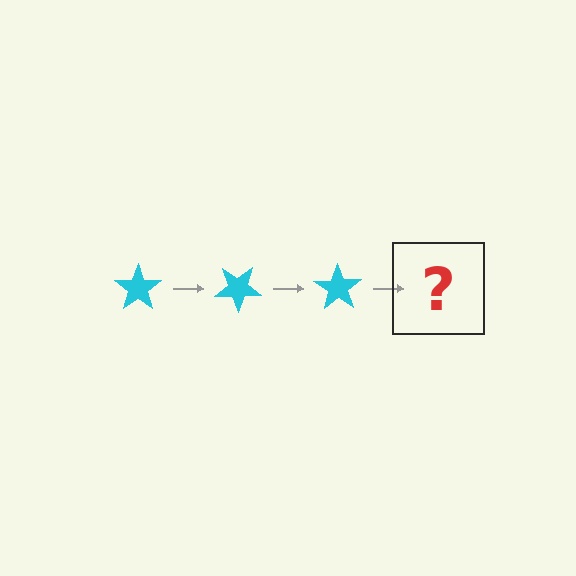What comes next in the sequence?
The next element should be a cyan star rotated 105 degrees.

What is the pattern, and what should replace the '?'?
The pattern is that the star rotates 35 degrees each step. The '?' should be a cyan star rotated 105 degrees.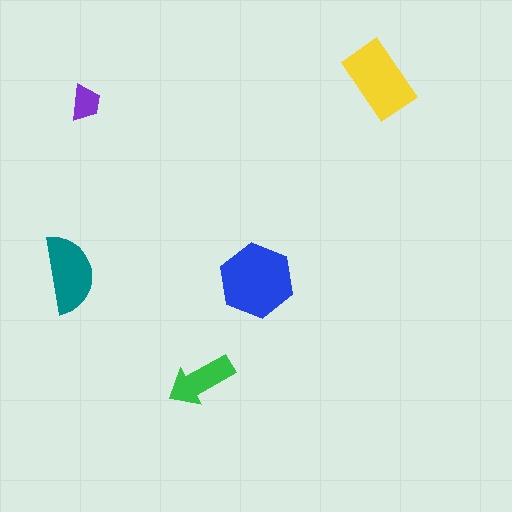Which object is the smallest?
The purple trapezoid.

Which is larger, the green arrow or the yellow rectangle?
The yellow rectangle.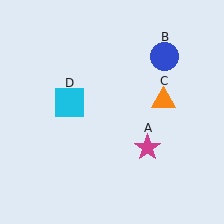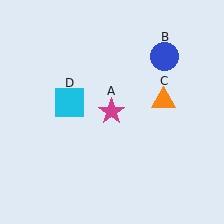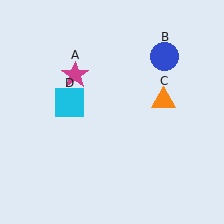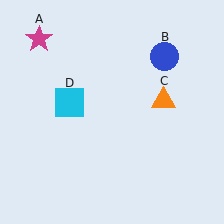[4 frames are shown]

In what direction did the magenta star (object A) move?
The magenta star (object A) moved up and to the left.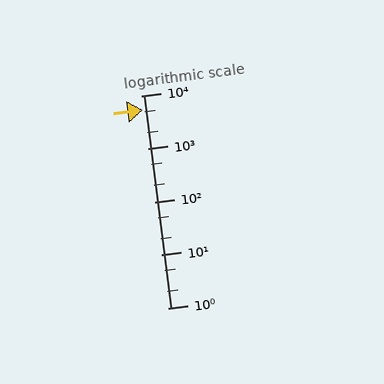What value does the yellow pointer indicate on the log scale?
The pointer indicates approximately 5300.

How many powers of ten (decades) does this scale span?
The scale spans 4 decades, from 1 to 10000.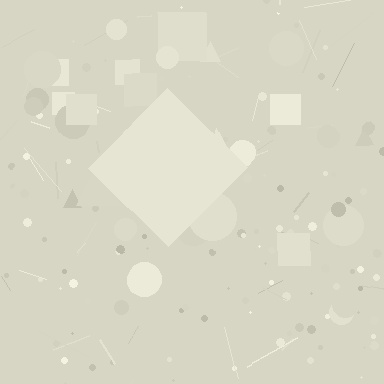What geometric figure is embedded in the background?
A diamond is embedded in the background.